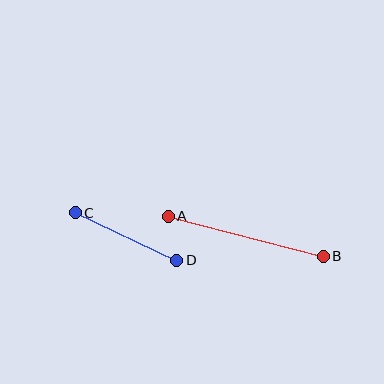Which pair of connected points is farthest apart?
Points A and B are farthest apart.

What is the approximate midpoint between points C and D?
The midpoint is at approximately (126, 236) pixels.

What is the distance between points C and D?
The distance is approximately 112 pixels.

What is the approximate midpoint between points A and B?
The midpoint is at approximately (246, 236) pixels.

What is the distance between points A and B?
The distance is approximately 160 pixels.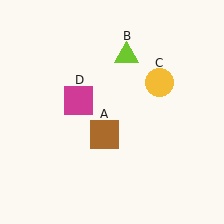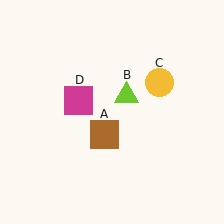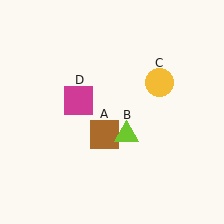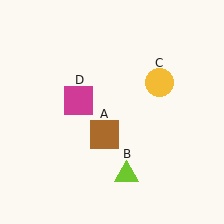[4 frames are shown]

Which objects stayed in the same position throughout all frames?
Brown square (object A) and yellow circle (object C) and magenta square (object D) remained stationary.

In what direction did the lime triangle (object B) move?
The lime triangle (object B) moved down.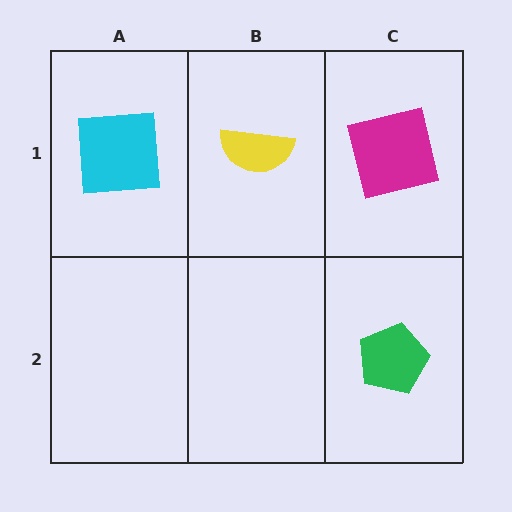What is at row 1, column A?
A cyan square.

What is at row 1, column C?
A magenta square.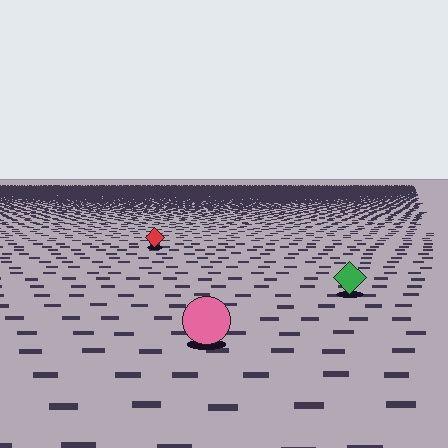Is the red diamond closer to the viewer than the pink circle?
No. The pink circle is closer — you can tell from the texture gradient: the ground texture is coarser near it.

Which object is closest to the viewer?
The pink circle is closest. The texture marks near it are larger and more spread out.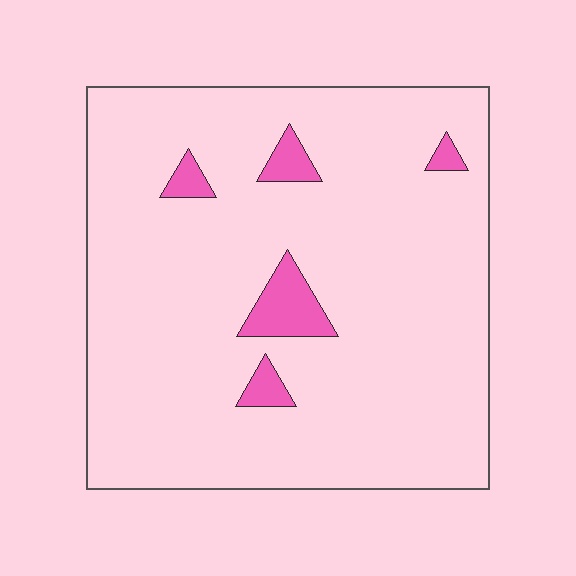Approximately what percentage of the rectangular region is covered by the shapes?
Approximately 5%.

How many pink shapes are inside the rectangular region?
5.